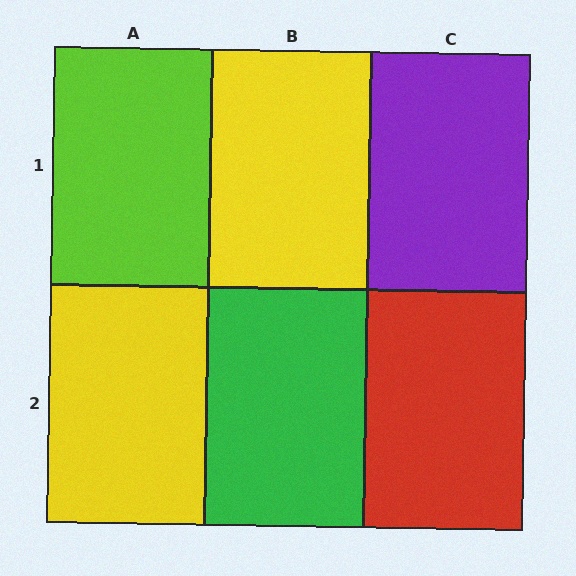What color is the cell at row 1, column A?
Lime.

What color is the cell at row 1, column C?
Purple.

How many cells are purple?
1 cell is purple.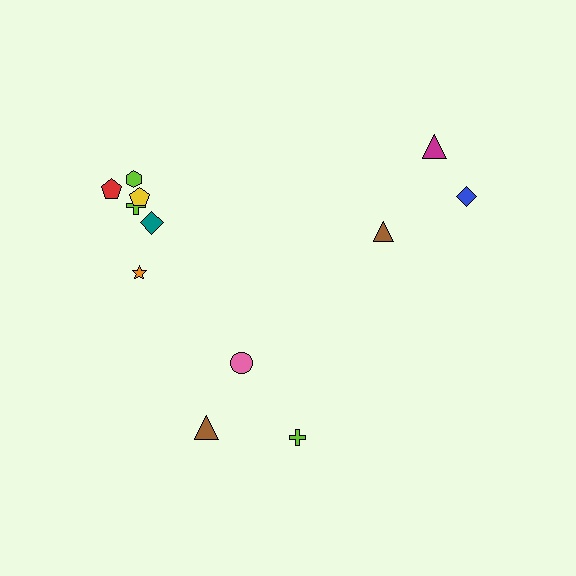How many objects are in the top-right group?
There are 3 objects.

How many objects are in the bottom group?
There are 3 objects.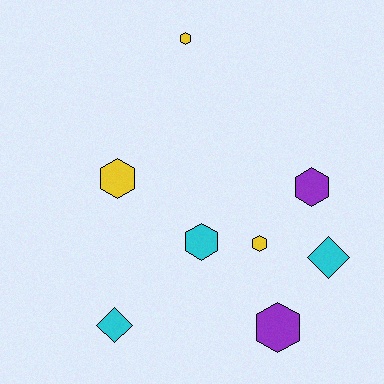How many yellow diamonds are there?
There are no yellow diamonds.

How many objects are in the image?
There are 8 objects.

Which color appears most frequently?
Yellow, with 3 objects.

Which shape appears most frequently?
Hexagon, with 6 objects.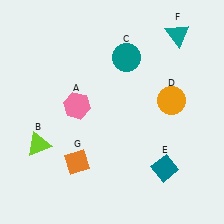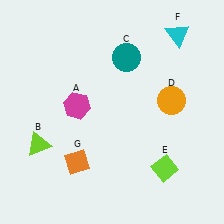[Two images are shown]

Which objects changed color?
A changed from pink to magenta. E changed from teal to lime. F changed from teal to cyan.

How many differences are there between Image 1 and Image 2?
There are 3 differences between the two images.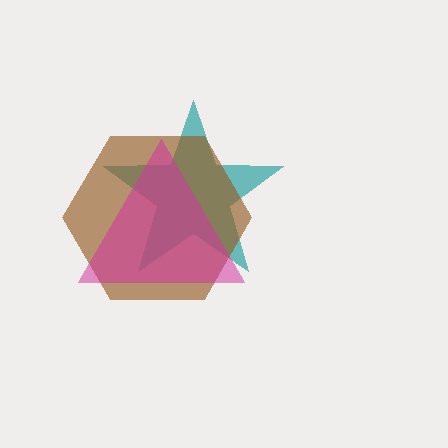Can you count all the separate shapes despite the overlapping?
Yes, there are 3 separate shapes.